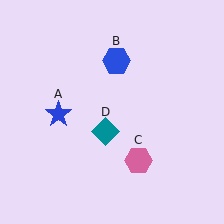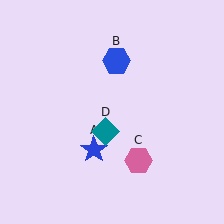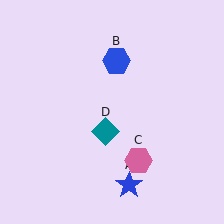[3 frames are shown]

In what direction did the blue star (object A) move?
The blue star (object A) moved down and to the right.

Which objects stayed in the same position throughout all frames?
Blue hexagon (object B) and pink hexagon (object C) and teal diamond (object D) remained stationary.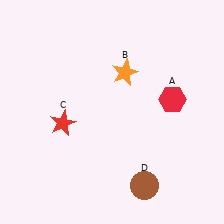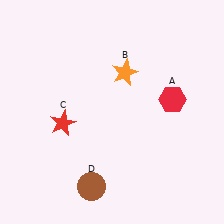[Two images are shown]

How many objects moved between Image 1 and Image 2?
1 object moved between the two images.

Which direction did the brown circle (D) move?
The brown circle (D) moved left.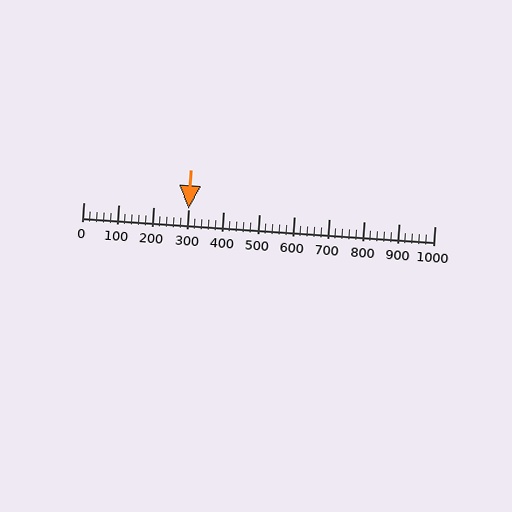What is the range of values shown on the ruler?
The ruler shows values from 0 to 1000.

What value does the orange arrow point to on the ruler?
The orange arrow points to approximately 300.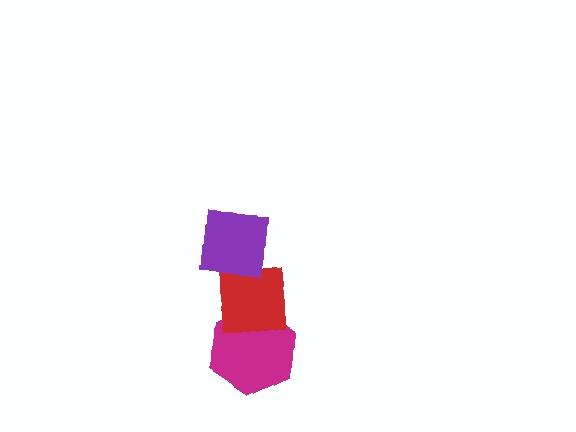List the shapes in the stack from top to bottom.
From top to bottom: the purple square, the red square, the magenta hexagon.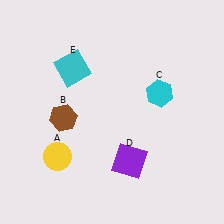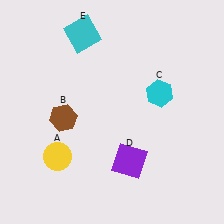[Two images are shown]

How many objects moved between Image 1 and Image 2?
1 object moved between the two images.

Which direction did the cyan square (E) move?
The cyan square (E) moved up.